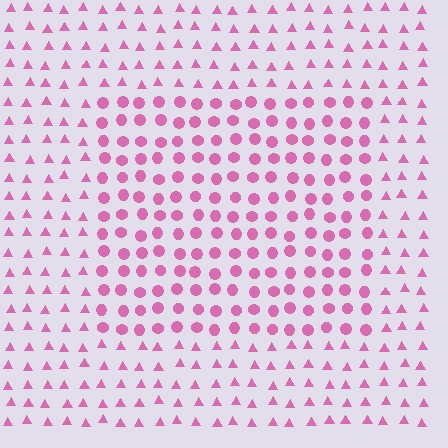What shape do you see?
I see a rectangle.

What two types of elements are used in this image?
The image uses circles inside the rectangle region and triangles outside it.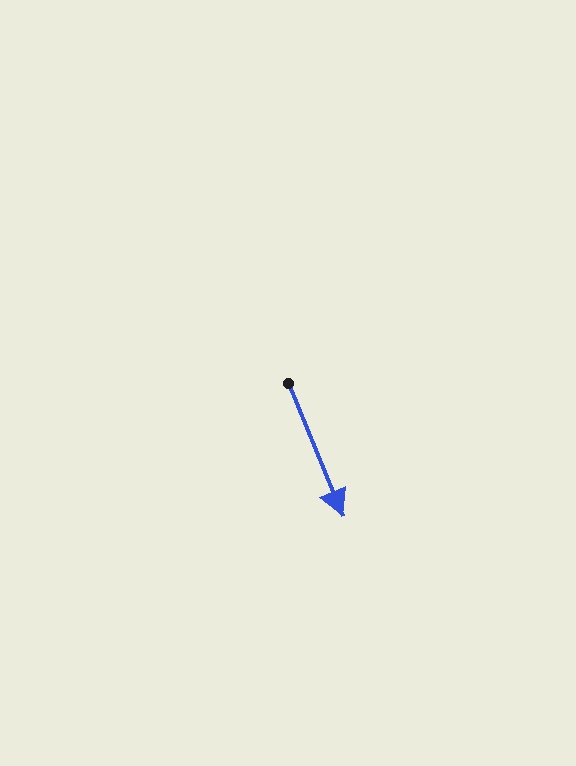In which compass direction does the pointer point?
South.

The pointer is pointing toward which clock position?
Roughly 5 o'clock.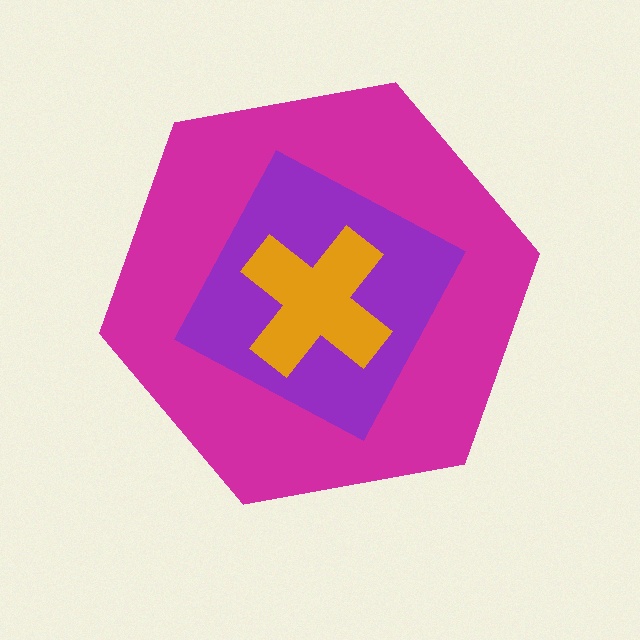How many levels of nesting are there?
3.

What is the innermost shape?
The orange cross.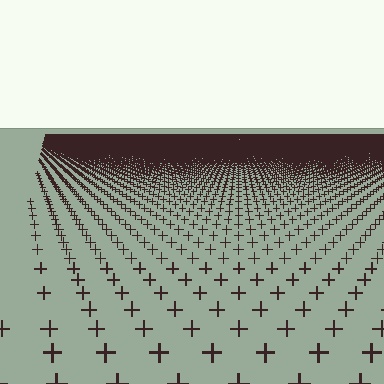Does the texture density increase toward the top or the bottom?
Density increases toward the top.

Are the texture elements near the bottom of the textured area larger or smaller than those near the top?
Larger. Near the bottom, elements are closer to the viewer and appear at a bigger on-screen size.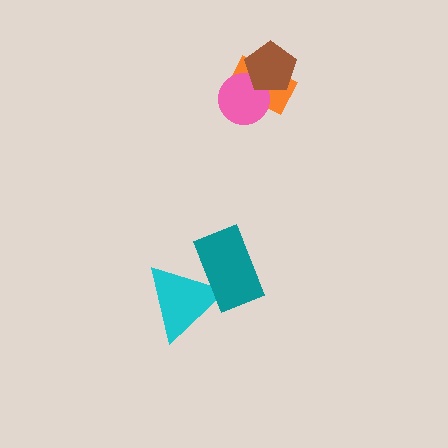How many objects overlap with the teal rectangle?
1 object overlaps with the teal rectangle.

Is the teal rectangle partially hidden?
No, no other shape covers it.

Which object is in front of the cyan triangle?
The teal rectangle is in front of the cyan triangle.